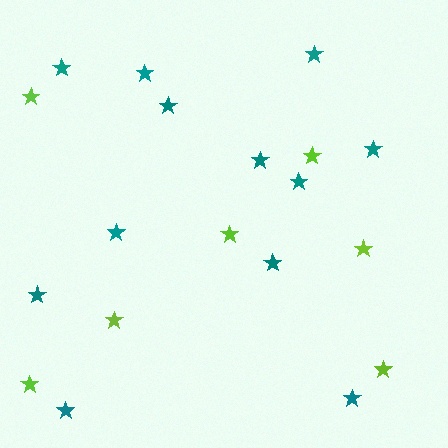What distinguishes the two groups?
There are 2 groups: one group of teal stars (12) and one group of lime stars (7).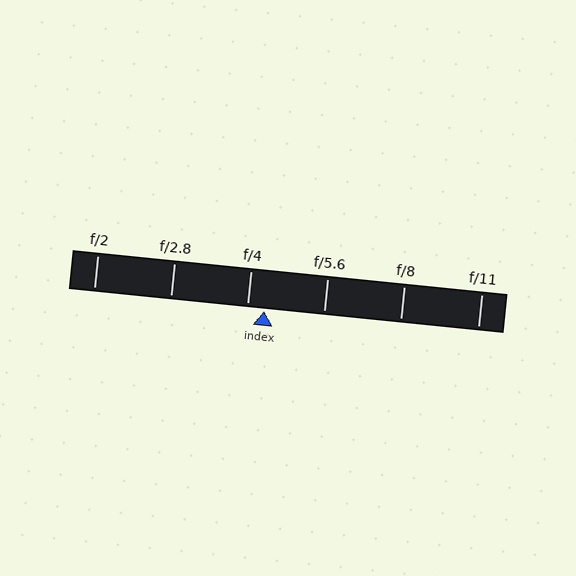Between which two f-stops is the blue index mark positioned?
The index mark is between f/4 and f/5.6.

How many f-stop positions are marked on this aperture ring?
There are 6 f-stop positions marked.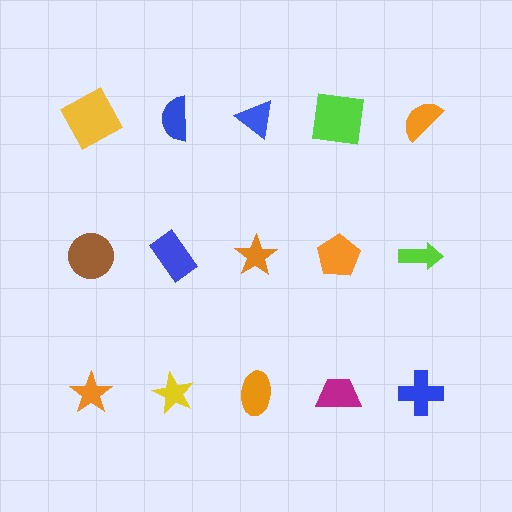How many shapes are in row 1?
5 shapes.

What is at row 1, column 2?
A blue semicircle.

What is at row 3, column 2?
A yellow star.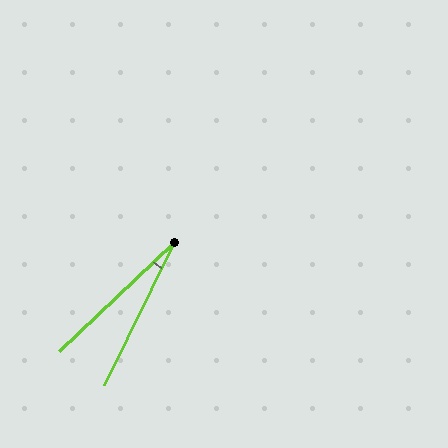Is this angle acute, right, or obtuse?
It is acute.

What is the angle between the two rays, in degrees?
Approximately 21 degrees.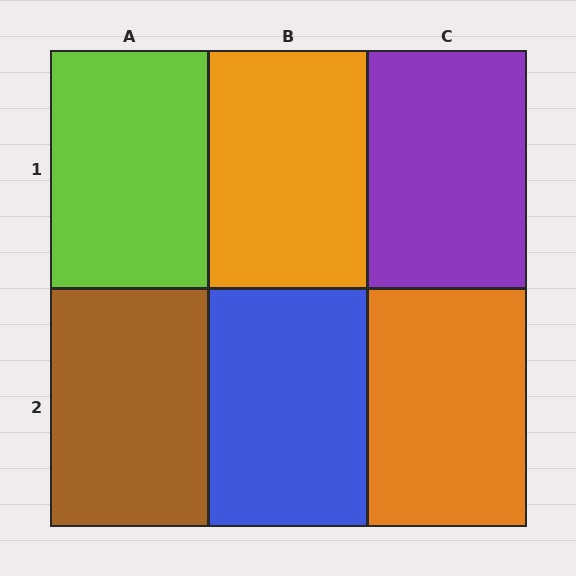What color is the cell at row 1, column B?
Orange.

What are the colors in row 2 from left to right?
Brown, blue, orange.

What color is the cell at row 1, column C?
Purple.